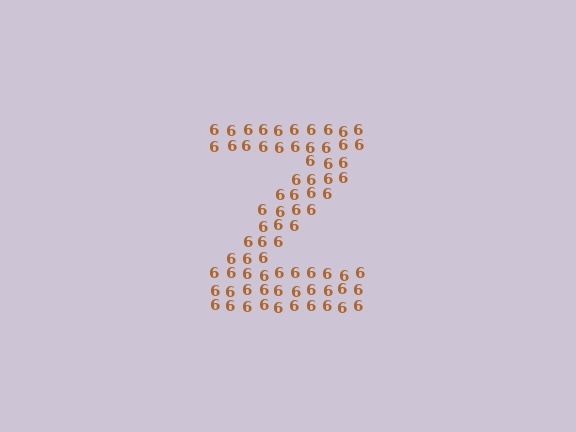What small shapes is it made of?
It is made of small digit 6's.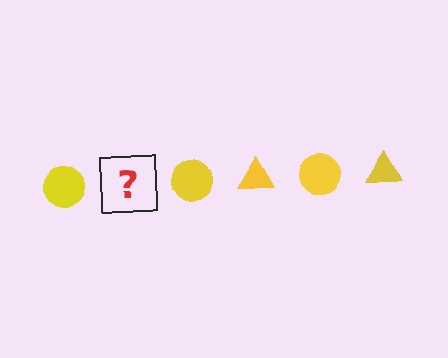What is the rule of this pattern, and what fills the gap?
The rule is that the pattern cycles through circle, triangle shapes in yellow. The gap should be filled with a yellow triangle.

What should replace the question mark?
The question mark should be replaced with a yellow triangle.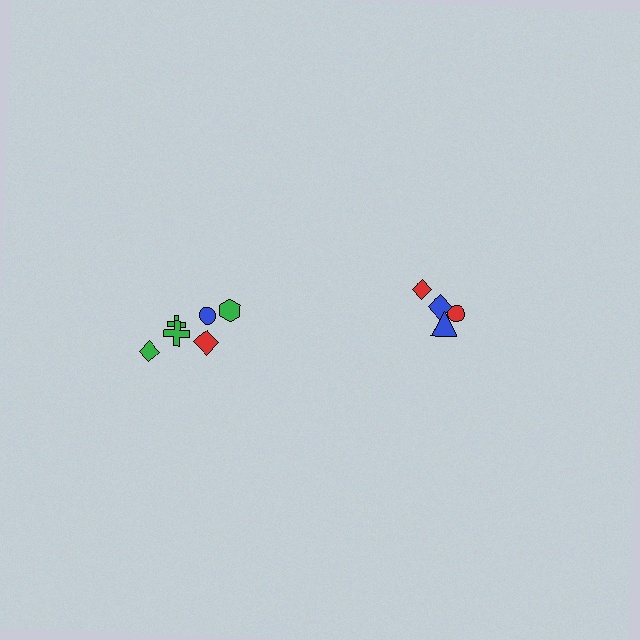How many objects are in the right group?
There are 4 objects.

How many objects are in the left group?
There are 6 objects.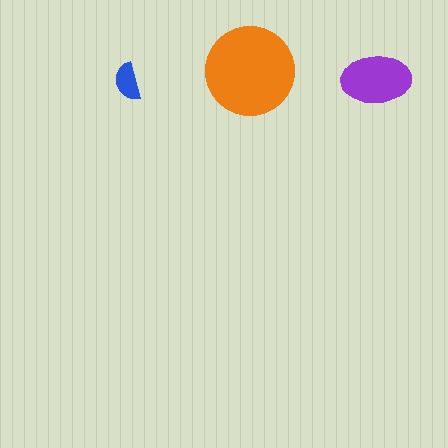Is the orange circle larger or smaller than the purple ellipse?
Larger.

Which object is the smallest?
The blue semicircle.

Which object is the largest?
The orange circle.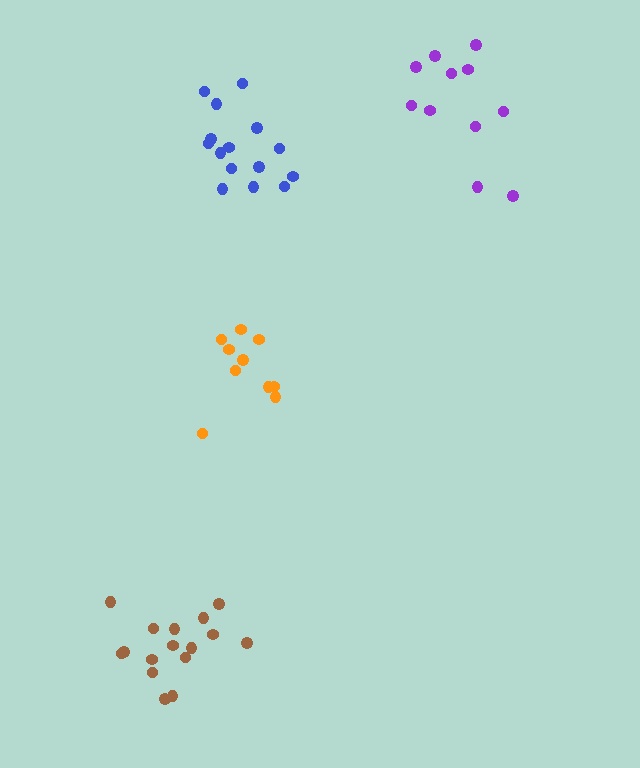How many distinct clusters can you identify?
There are 4 distinct clusters.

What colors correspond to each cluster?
The clusters are colored: orange, brown, blue, purple.